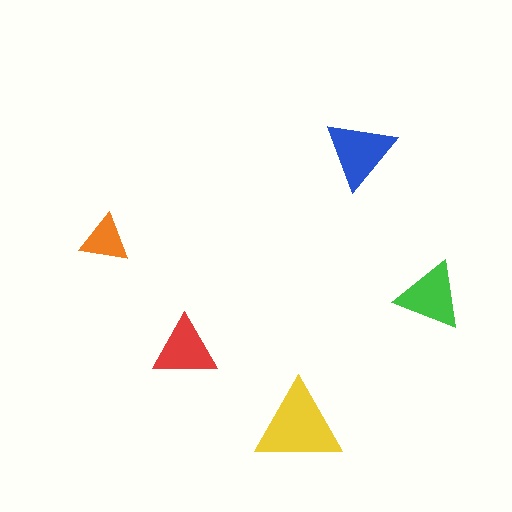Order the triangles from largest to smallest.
the yellow one, the blue one, the green one, the red one, the orange one.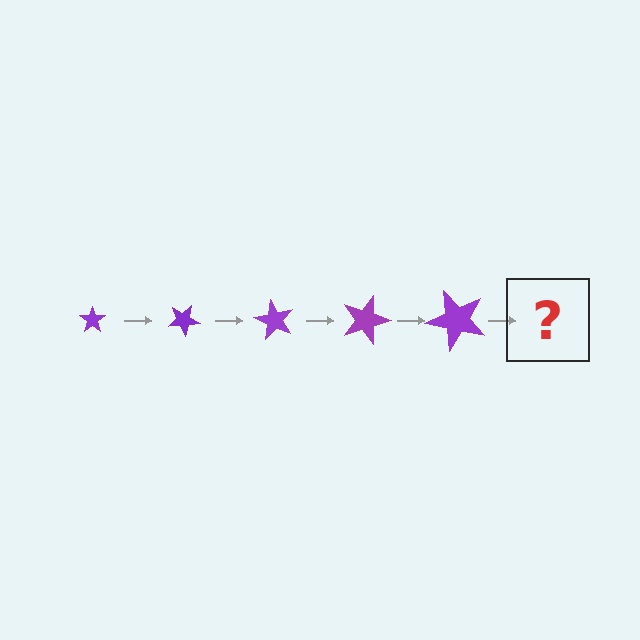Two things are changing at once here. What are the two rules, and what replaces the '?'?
The two rules are that the star grows larger each step and it rotates 30 degrees each step. The '?' should be a star, larger than the previous one and rotated 150 degrees from the start.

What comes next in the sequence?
The next element should be a star, larger than the previous one and rotated 150 degrees from the start.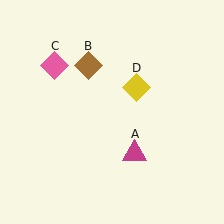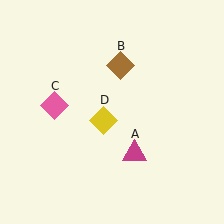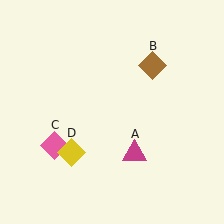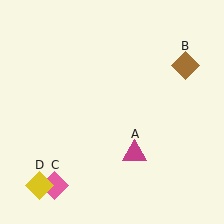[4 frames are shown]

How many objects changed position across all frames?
3 objects changed position: brown diamond (object B), pink diamond (object C), yellow diamond (object D).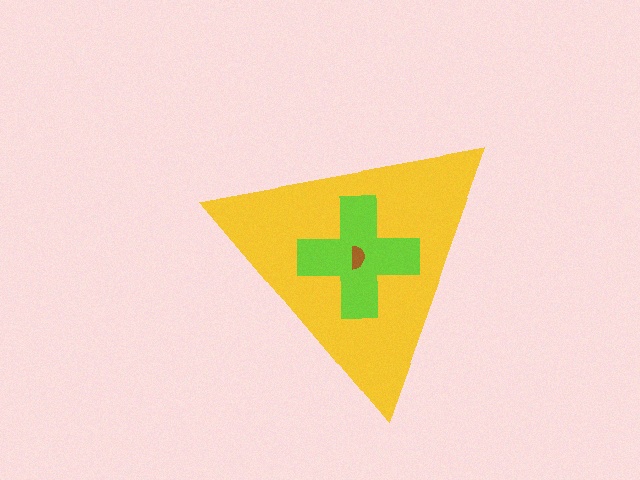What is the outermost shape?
The yellow triangle.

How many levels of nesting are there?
3.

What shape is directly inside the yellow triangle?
The lime cross.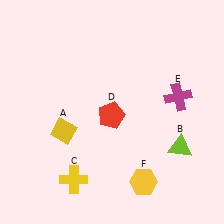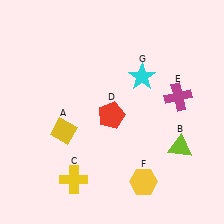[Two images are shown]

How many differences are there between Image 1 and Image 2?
There is 1 difference between the two images.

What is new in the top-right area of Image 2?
A cyan star (G) was added in the top-right area of Image 2.